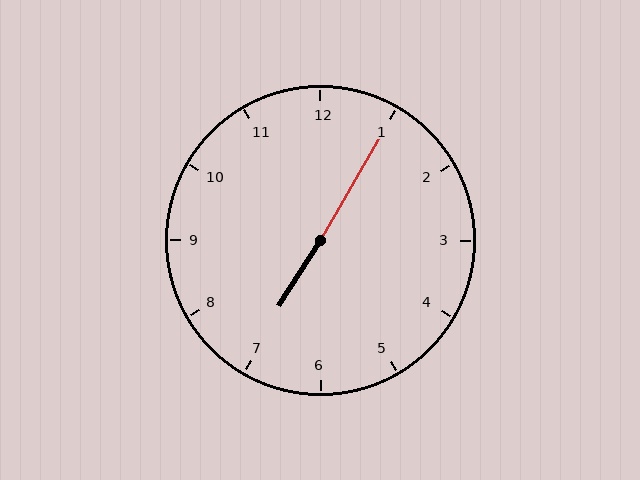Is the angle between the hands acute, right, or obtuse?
It is obtuse.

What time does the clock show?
7:05.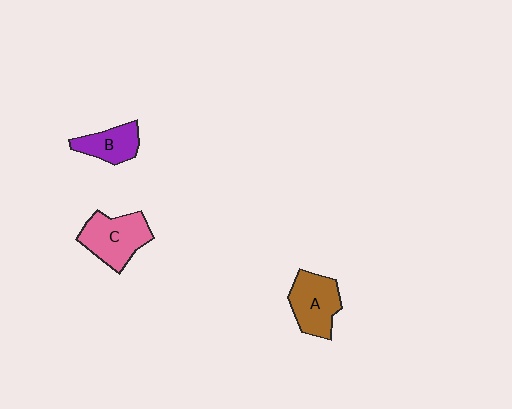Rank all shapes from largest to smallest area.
From largest to smallest: C (pink), A (brown), B (purple).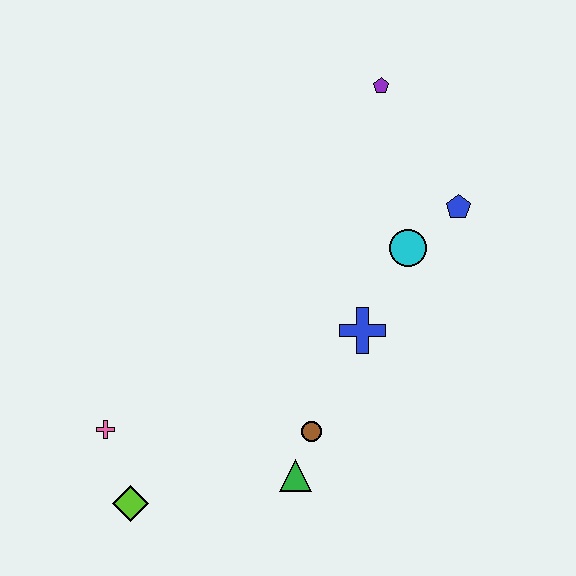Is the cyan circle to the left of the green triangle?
No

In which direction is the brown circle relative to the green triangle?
The brown circle is above the green triangle.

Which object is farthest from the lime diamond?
The purple pentagon is farthest from the lime diamond.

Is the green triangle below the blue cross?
Yes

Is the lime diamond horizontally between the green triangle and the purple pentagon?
No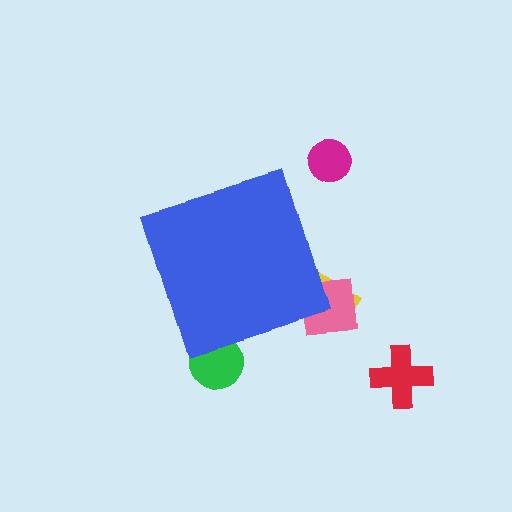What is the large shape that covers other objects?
A blue diamond.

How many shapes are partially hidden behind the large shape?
3 shapes are partially hidden.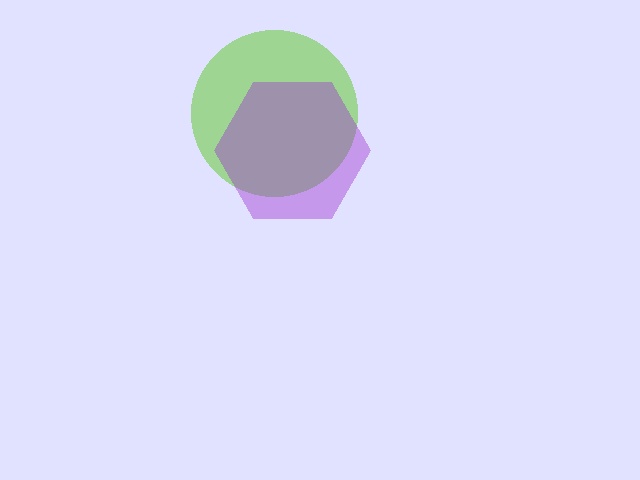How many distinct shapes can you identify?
There are 2 distinct shapes: a lime circle, a purple hexagon.